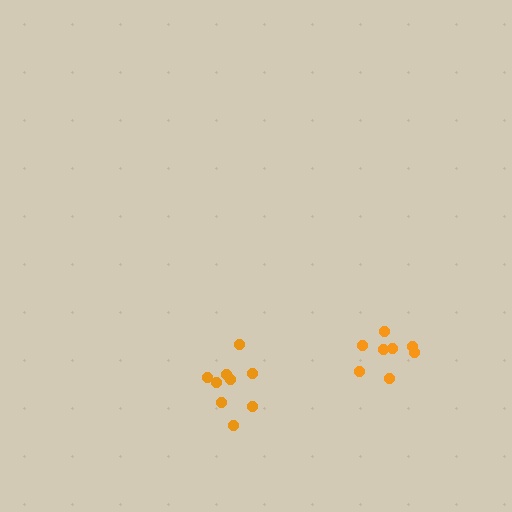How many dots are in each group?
Group 1: 9 dots, Group 2: 8 dots (17 total).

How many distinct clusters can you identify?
There are 2 distinct clusters.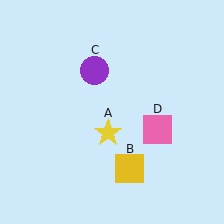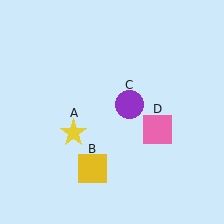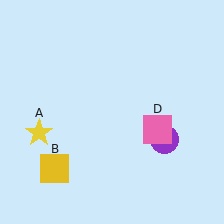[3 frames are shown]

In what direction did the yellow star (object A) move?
The yellow star (object A) moved left.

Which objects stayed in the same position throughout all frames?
Pink square (object D) remained stationary.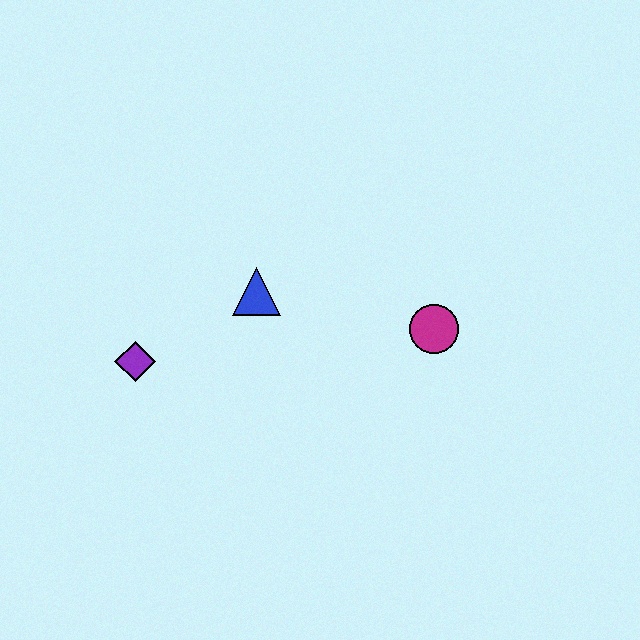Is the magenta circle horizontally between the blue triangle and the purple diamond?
No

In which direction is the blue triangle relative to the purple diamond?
The blue triangle is to the right of the purple diamond.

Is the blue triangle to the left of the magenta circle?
Yes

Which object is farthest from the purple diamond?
The magenta circle is farthest from the purple diamond.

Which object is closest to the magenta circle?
The blue triangle is closest to the magenta circle.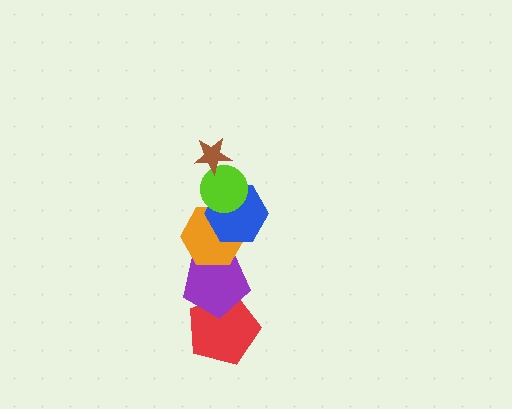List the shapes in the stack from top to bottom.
From top to bottom: the brown star, the lime circle, the blue hexagon, the orange hexagon, the purple pentagon, the red pentagon.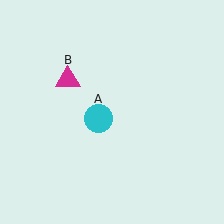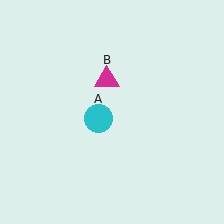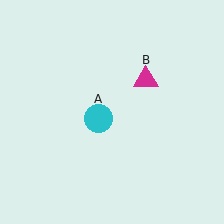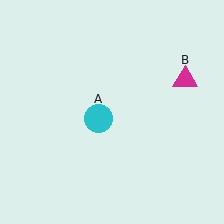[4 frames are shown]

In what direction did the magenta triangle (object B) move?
The magenta triangle (object B) moved right.